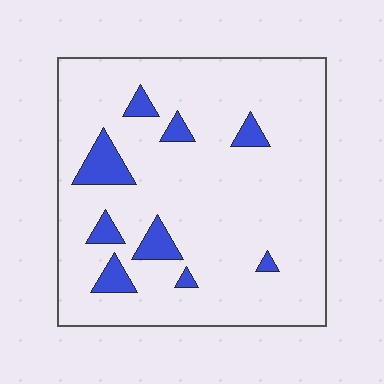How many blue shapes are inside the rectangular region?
9.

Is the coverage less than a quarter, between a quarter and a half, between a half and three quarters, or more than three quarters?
Less than a quarter.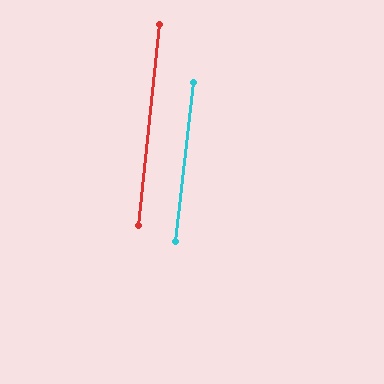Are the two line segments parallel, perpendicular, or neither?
Parallel — their directions differ by only 0.8°.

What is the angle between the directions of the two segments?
Approximately 1 degree.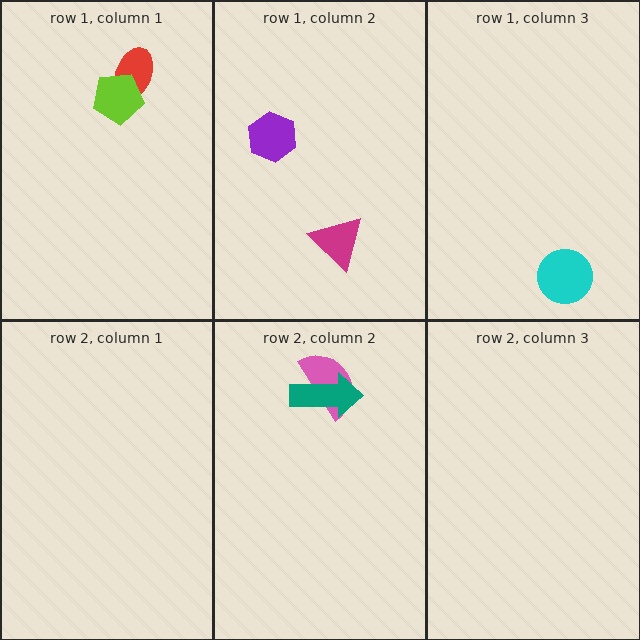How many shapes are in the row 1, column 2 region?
2.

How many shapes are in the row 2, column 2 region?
2.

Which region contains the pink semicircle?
The row 2, column 2 region.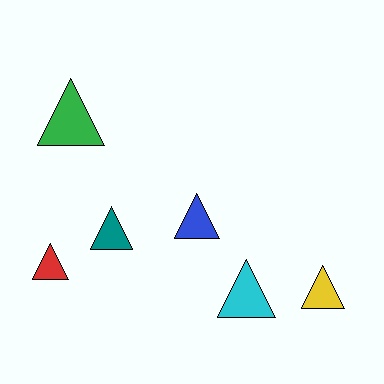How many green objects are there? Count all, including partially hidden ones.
There is 1 green object.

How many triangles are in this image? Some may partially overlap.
There are 6 triangles.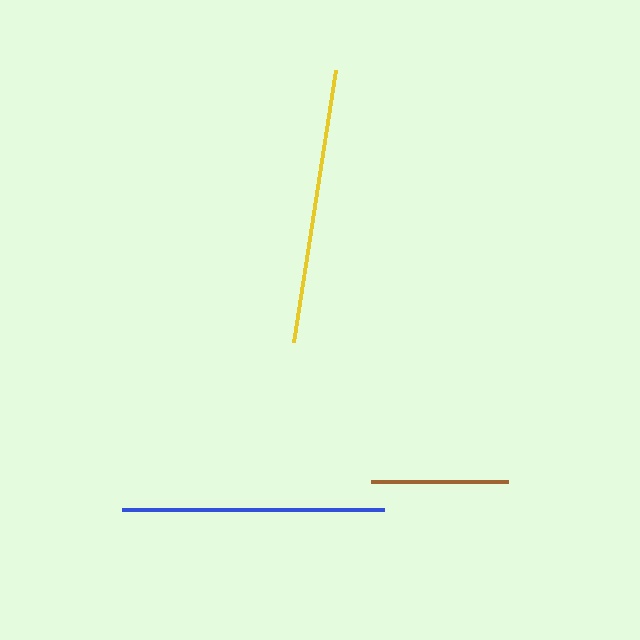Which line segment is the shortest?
The brown line is the shortest at approximately 136 pixels.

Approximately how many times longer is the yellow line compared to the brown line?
The yellow line is approximately 2.0 times the length of the brown line.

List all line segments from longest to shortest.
From longest to shortest: yellow, blue, brown.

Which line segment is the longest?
The yellow line is the longest at approximately 275 pixels.